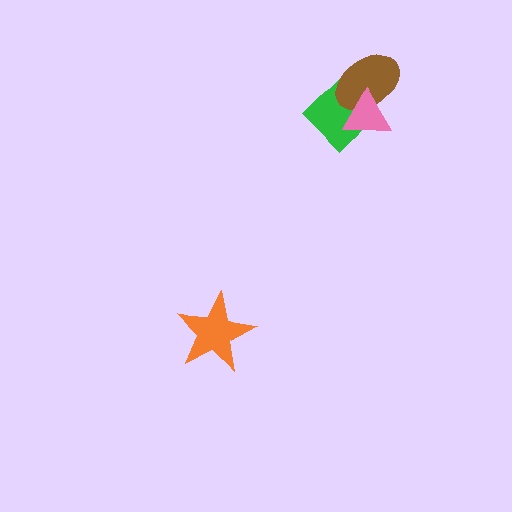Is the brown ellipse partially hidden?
Yes, it is partially covered by another shape.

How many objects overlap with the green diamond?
2 objects overlap with the green diamond.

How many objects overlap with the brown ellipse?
2 objects overlap with the brown ellipse.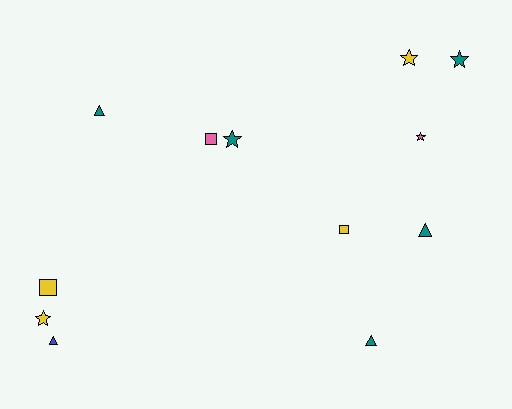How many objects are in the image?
There are 12 objects.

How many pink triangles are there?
There are no pink triangles.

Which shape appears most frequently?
Star, with 5 objects.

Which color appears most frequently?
Teal, with 5 objects.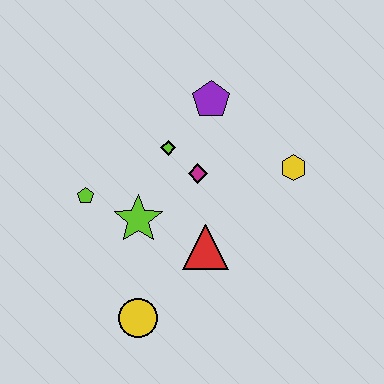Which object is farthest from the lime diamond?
The yellow circle is farthest from the lime diamond.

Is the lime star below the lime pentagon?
Yes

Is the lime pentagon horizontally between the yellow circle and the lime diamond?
No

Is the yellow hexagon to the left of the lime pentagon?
No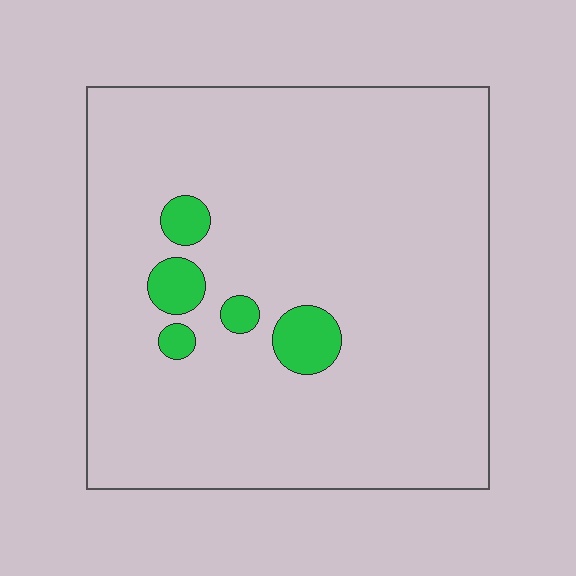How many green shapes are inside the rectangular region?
5.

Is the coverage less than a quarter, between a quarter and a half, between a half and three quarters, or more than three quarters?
Less than a quarter.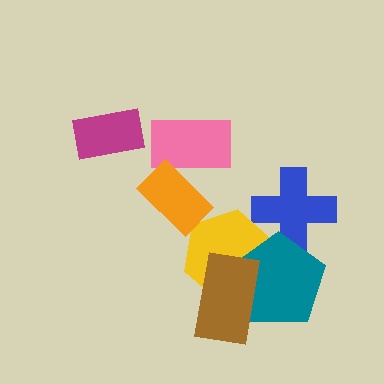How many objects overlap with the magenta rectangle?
0 objects overlap with the magenta rectangle.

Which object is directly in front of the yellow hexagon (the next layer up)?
The teal pentagon is directly in front of the yellow hexagon.